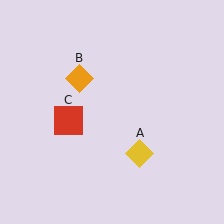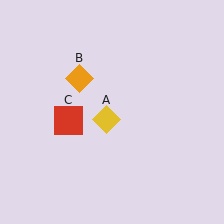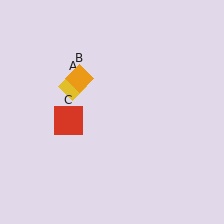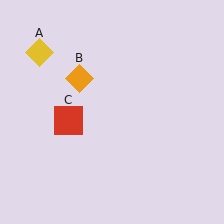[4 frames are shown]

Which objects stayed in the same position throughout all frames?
Orange diamond (object B) and red square (object C) remained stationary.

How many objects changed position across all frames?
1 object changed position: yellow diamond (object A).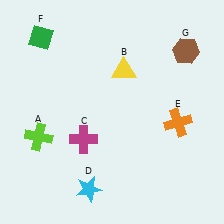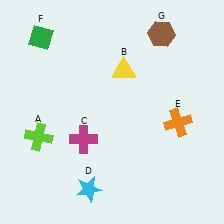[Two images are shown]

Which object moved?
The brown hexagon (G) moved left.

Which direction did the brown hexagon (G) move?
The brown hexagon (G) moved left.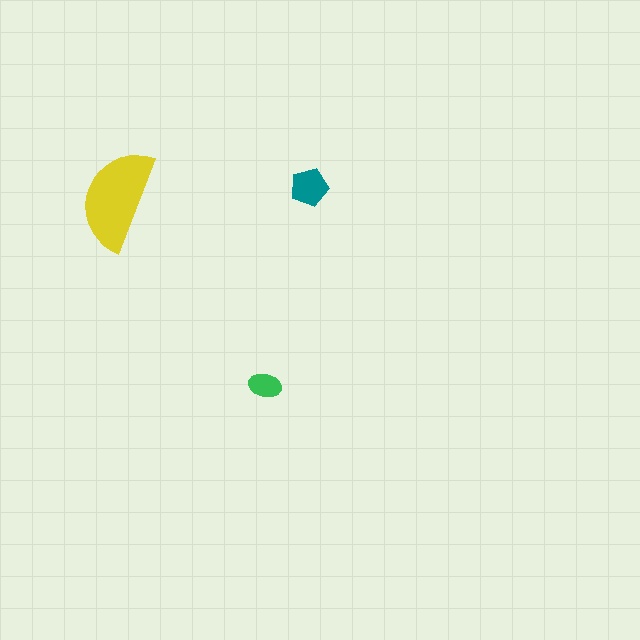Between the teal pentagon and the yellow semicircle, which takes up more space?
The yellow semicircle.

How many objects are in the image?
There are 3 objects in the image.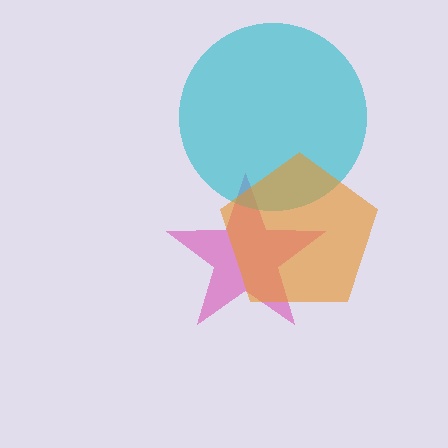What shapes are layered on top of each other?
The layered shapes are: a magenta star, a cyan circle, an orange pentagon.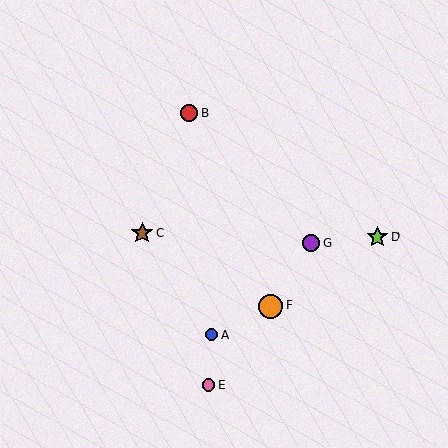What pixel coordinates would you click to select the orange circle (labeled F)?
Click at (270, 306) to select the orange circle F.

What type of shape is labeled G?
Shape G is a purple circle.